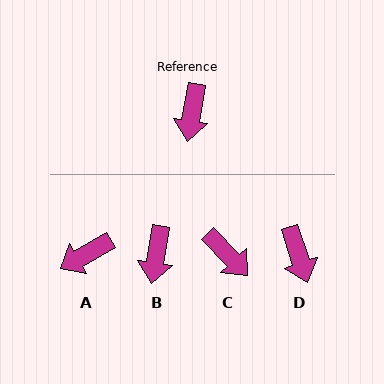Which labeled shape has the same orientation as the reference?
B.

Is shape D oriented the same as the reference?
No, it is off by about 28 degrees.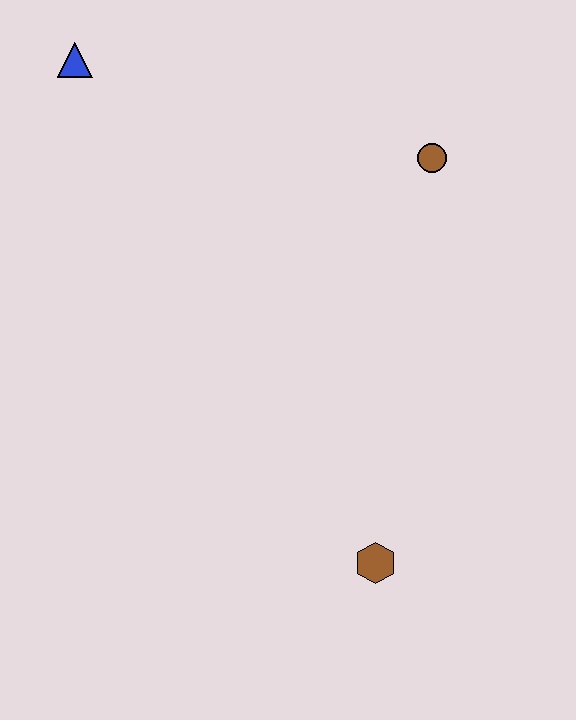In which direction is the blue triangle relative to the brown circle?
The blue triangle is to the left of the brown circle.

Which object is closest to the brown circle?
The blue triangle is closest to the brown circle.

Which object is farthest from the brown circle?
The brown hexagon is farthest from the brown circle.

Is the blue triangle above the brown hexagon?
Yes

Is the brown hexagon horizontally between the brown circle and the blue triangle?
Yes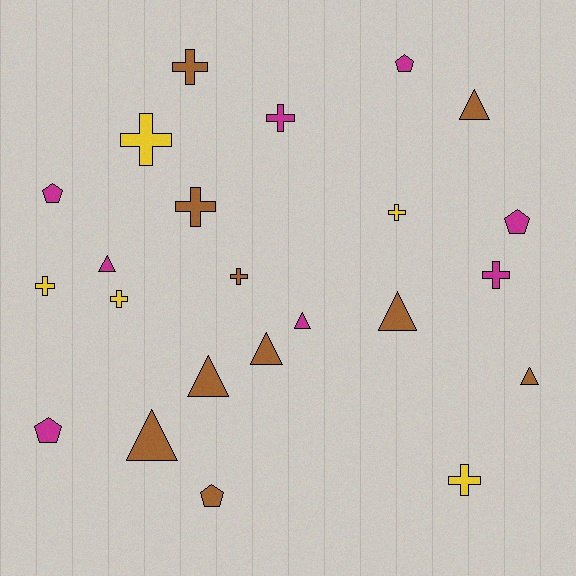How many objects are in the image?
There are 23 objects.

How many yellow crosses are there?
There are 5 yellow crosses.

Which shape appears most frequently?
Cross, with 10 objects.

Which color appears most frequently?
Brown, with 10 objects.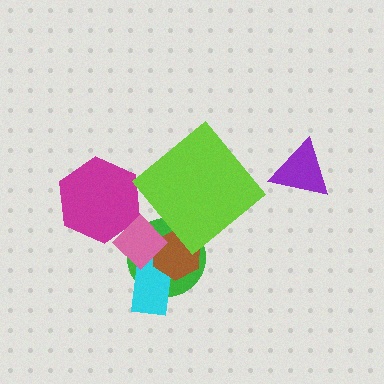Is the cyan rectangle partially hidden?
Yes, it is partially covered by another shape.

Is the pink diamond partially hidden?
No, no other shape covers it.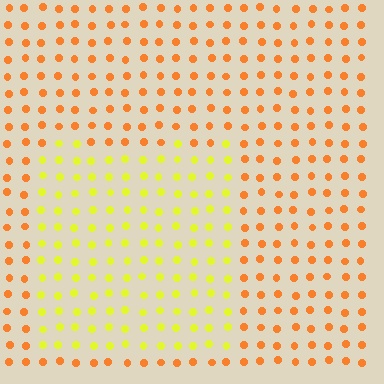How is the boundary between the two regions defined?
The boundary is defined purely by a slight shift in hue (about 42 degrees). Spacing, size, and orientation are identical on both sides.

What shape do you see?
I see a rectangle.